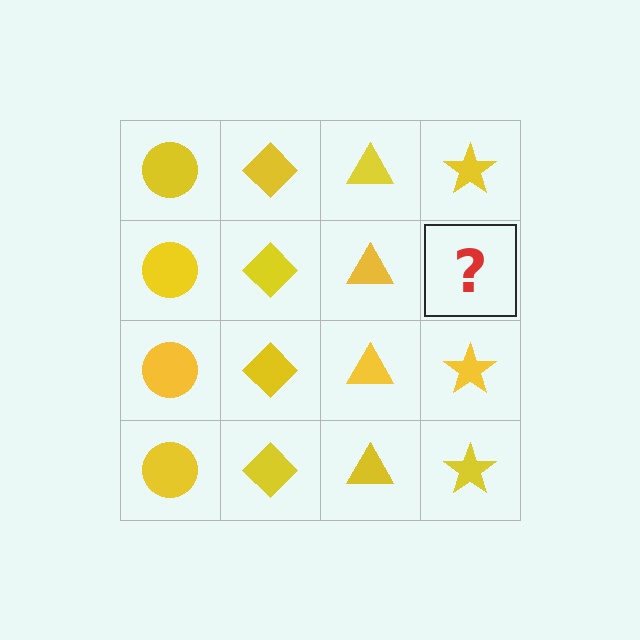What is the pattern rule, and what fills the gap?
The rule is that each column has a consistent shape. The gap should be filled with a yellow star.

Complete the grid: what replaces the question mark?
The question mark should be replaced with a yellow star.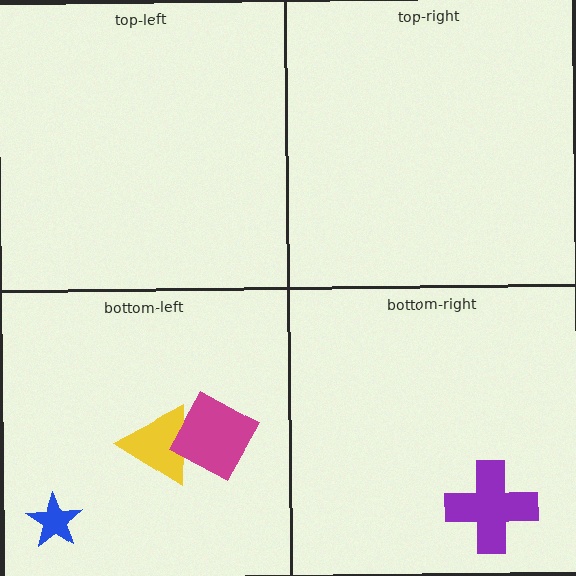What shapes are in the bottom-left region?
The yellow triangle, the magenta diamond, the blue star.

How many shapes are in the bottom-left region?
3.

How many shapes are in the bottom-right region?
1.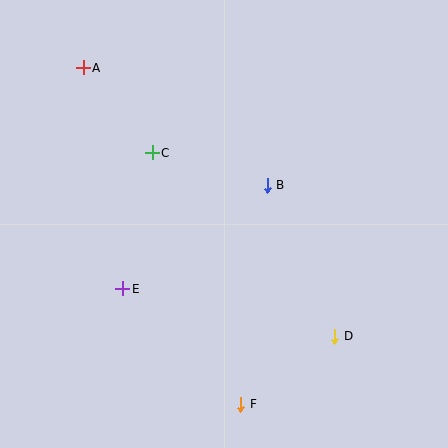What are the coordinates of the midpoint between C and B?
The midpoint between C and B is at (210, 169).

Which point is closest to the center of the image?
Point B at (267, 185) is closest to the center.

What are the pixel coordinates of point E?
Point E is at (123, 289).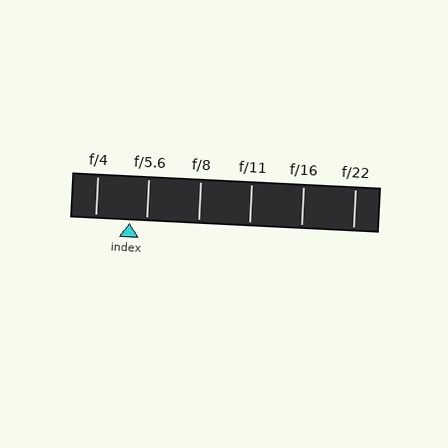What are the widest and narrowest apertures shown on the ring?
The widest aperture shown is f/4 and the narrowest is f/22.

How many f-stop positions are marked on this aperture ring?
There are 6 f-stop positions marked.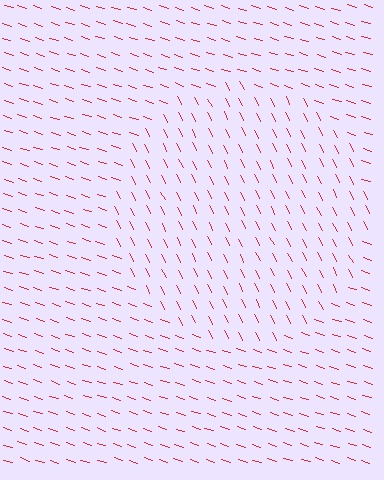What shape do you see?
I see a circle.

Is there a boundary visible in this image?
Yes, there is a texture boundary formed by a change in line orientation.